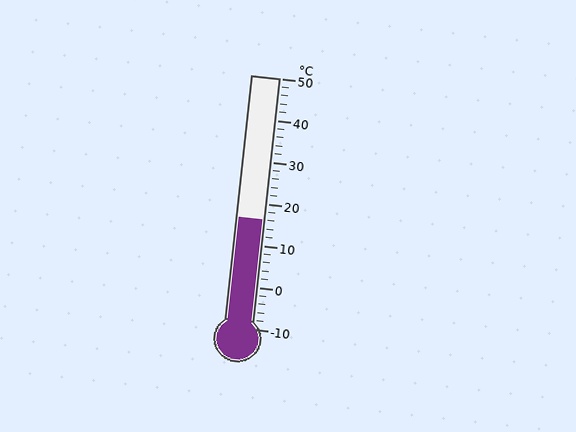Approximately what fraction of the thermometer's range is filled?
The thermometer is filled to approximately 45% of its range.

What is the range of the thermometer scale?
The thermometer scale ranges from -10°C to 50°C.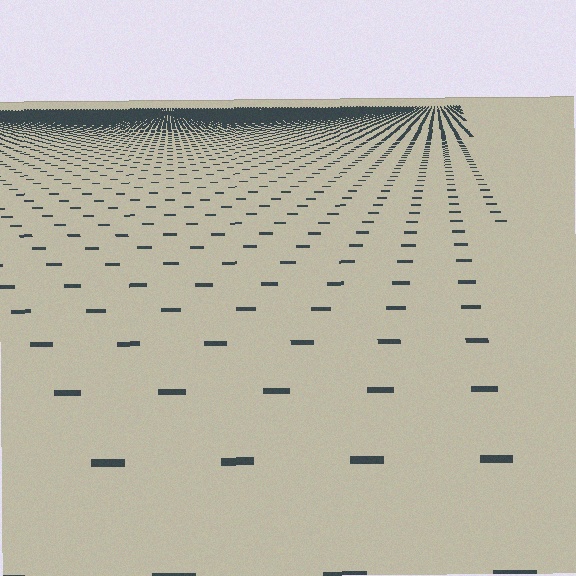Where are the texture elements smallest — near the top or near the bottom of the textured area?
Near the top.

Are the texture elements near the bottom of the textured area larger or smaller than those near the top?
Larger. Near the bottom, elements are closer to the viewer and appear at a bigger on-screen size.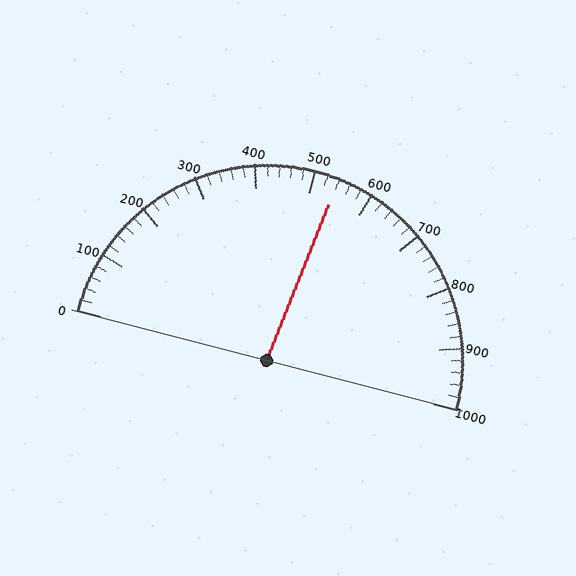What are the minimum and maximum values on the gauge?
The gauge ranges from 0 to 1000.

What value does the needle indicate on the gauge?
The needle indicates approximately 540.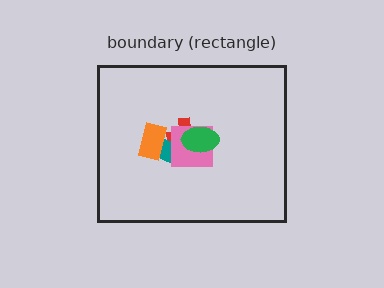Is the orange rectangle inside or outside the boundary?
Inside.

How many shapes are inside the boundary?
5 inside, 0 outside.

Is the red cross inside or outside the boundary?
Inside.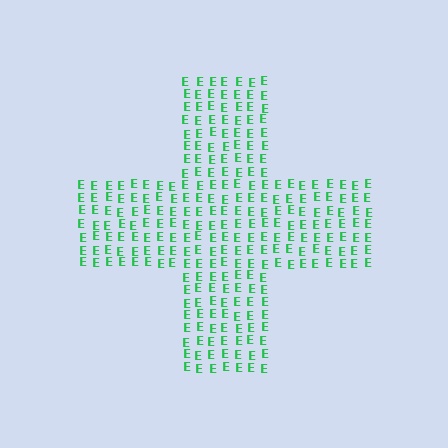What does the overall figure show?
The overall figure shows a cross.